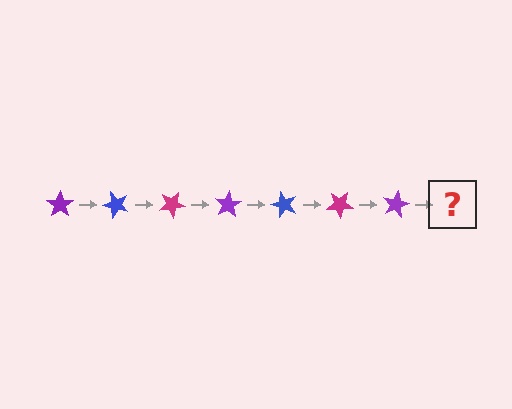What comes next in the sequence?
The next element should be a blue star, rotated 350 degrees from the start.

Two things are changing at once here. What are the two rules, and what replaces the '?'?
The two rules are that it rotates 50 degrees each step and the color cycles through purple, blue, and magenta. The '?' should be a blue star, rotated 350 degrees from the start.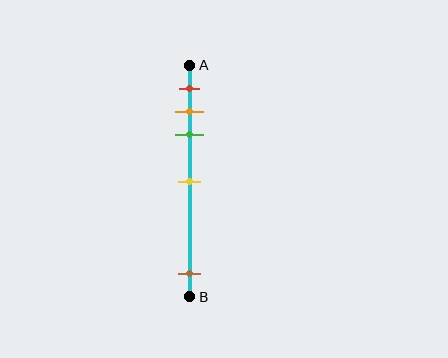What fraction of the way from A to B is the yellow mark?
The yellow mark is approximately 50% (0.5) of the way from A to B.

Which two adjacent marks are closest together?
The orange and green marks are the closest adjacent pair.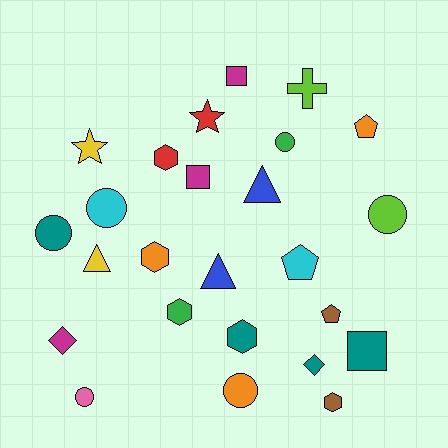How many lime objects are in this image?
There are 2 lime objects.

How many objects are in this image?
There are 25 objects.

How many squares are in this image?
There are 3 squares.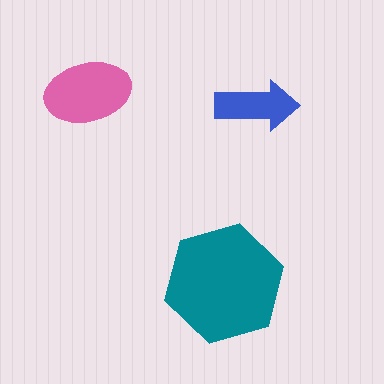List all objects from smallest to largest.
The blue arrow, the pink ellipse, the teal hexagon.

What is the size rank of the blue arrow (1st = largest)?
3rd.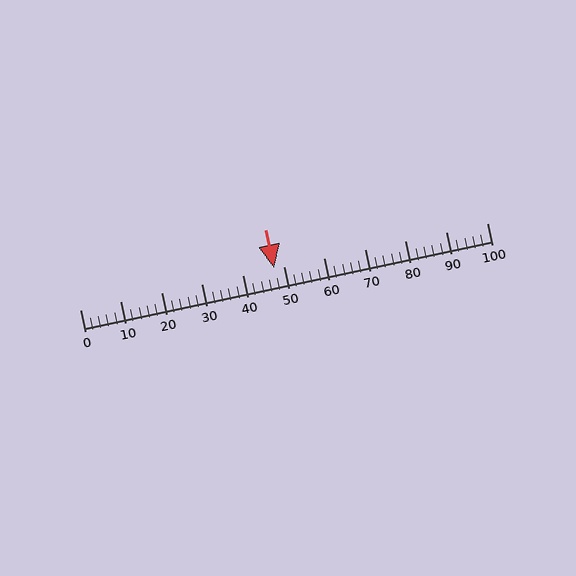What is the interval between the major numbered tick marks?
The major tick marks are spaced 10 units apart.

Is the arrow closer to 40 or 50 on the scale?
The arrow is closer to 50.